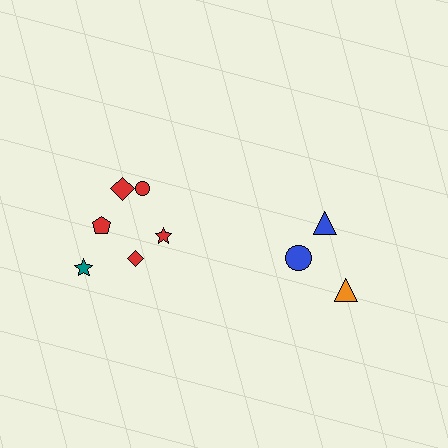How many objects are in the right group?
There are 3 objects.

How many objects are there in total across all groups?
There are 9 objects.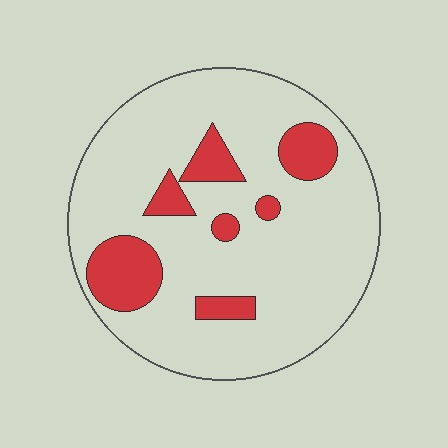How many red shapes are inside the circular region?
7.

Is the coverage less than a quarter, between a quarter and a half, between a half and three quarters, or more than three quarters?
Less than a quarter.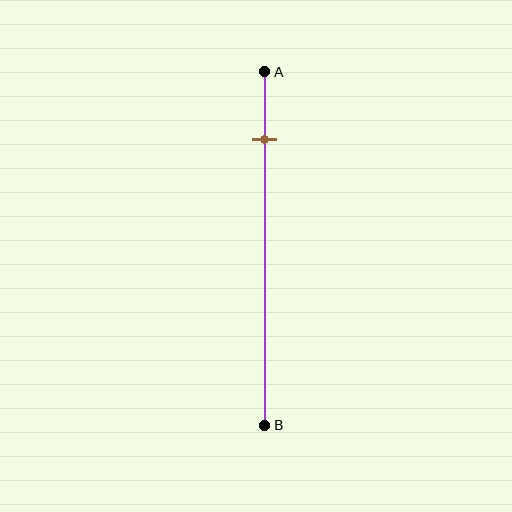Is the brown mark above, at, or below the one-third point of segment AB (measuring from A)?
The brown mark is above the one-third point of segment AB.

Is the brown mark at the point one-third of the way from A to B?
No, the mark is at about 20% from A, not at the 33% one-third point.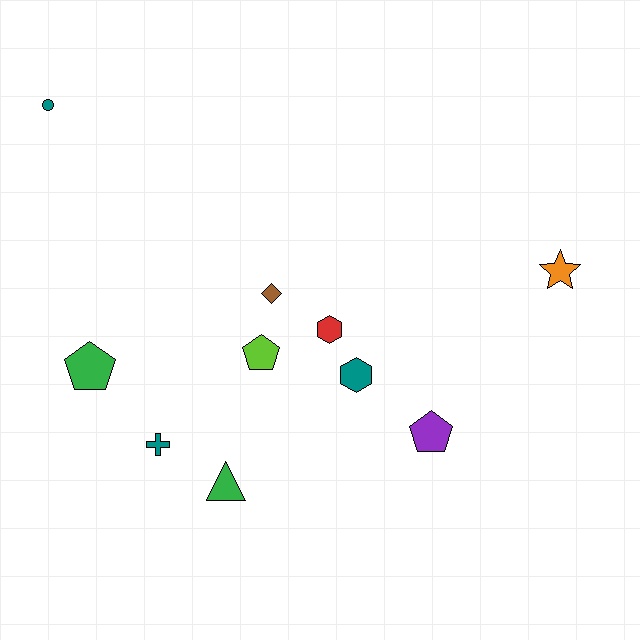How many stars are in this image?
There is 1 star.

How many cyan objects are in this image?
There are no cyan objects.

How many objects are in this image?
There are 10 objects.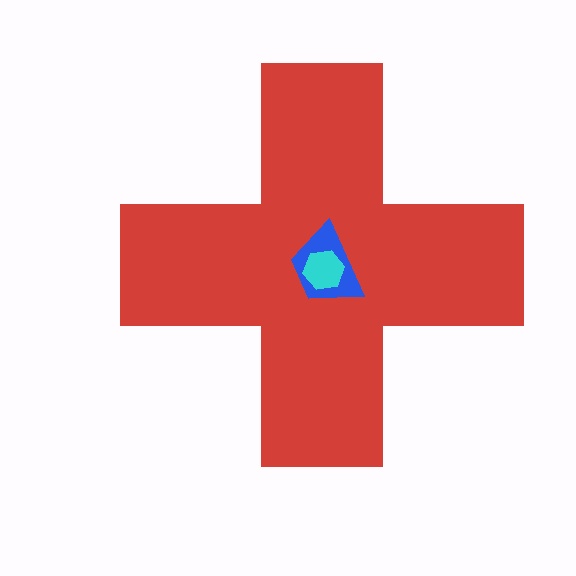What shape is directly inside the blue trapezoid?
The cyan hexagon.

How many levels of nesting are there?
3.